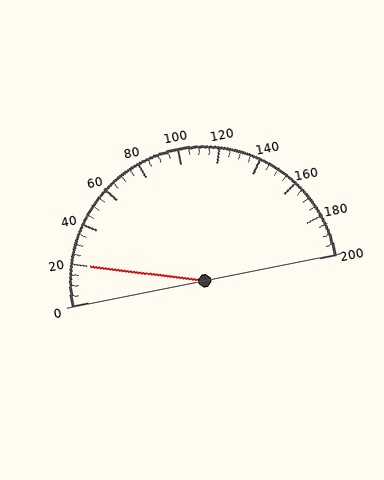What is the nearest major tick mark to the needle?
The nearest major tick mark is 20.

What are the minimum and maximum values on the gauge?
The gauge ranges from 0 to 200.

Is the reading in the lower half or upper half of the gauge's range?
The reading is in the lower half of the range (0 to 200).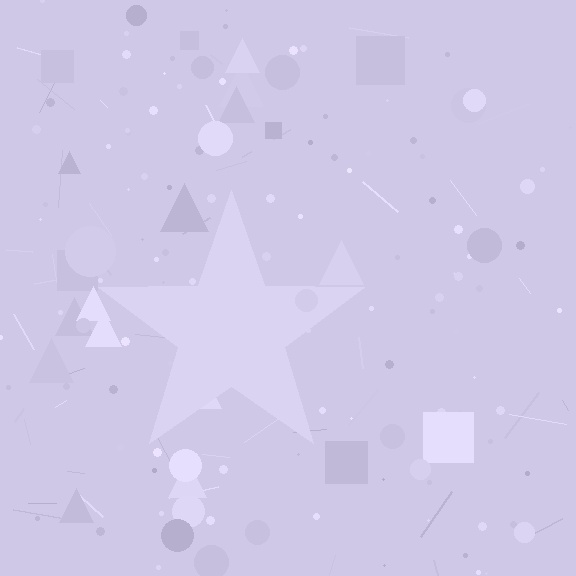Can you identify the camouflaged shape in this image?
The camouflaged shape is a star.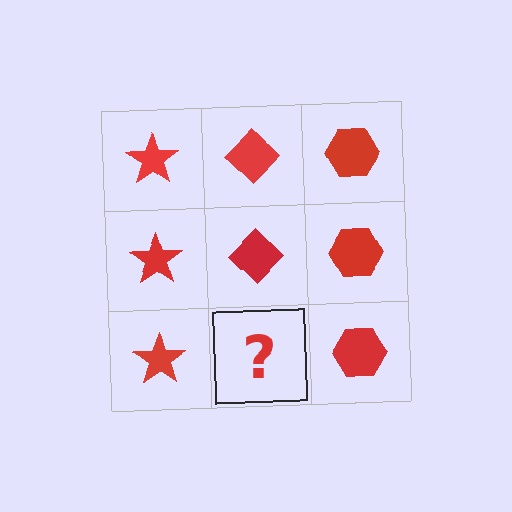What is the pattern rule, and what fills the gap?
The rule is that each column has a consistent shape. The gap should be filled with a red diamond.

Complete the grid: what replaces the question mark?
The question mark should be replaced with a red diamond.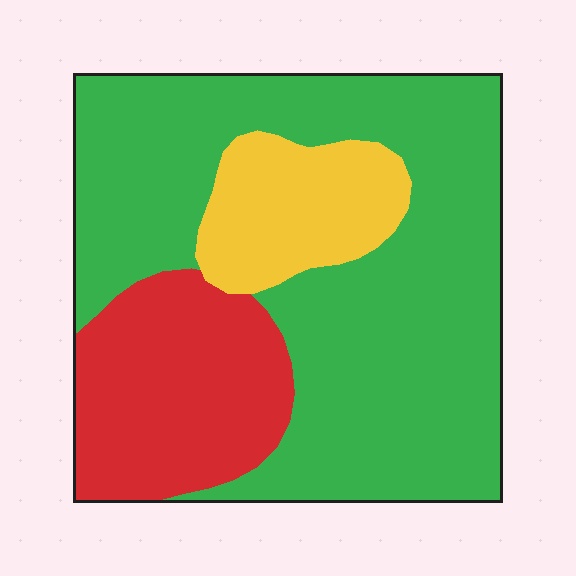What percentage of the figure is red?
Red covers around 25% of the figure.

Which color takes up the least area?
Yellow, at roughly 15%.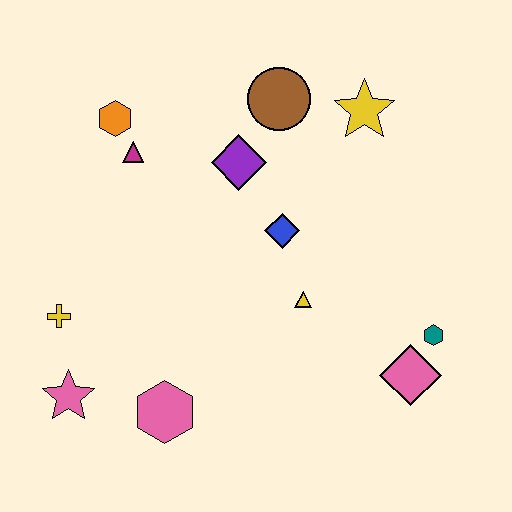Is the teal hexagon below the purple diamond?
Yes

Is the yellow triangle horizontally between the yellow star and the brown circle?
Yes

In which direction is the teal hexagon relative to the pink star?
The teal hexagon is to the right of the pink star.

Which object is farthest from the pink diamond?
The orange hexagon is farthest from the pink diamond.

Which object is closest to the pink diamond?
The teal hexagon is closest to the pink diamond.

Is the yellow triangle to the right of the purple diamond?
Yes